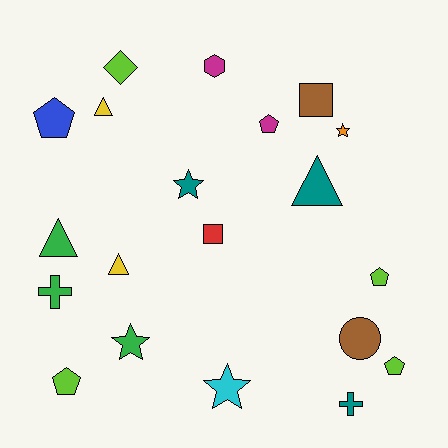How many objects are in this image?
There are 20 objects.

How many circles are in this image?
There is 1 circle.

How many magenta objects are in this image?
There are 2 magenta objects.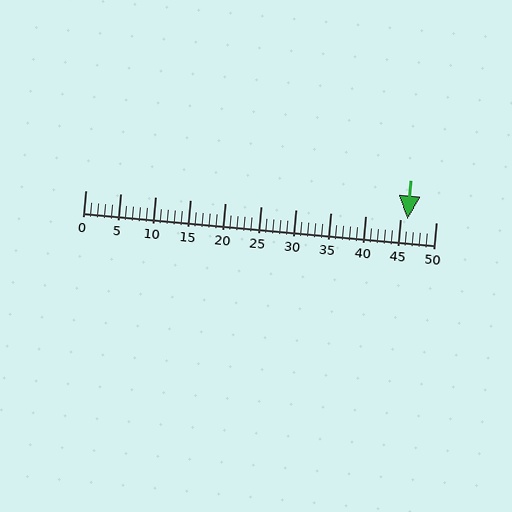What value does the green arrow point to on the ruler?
The green arrow points to approximately 46.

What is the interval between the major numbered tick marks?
The major tick marks are spaced 5 units apart.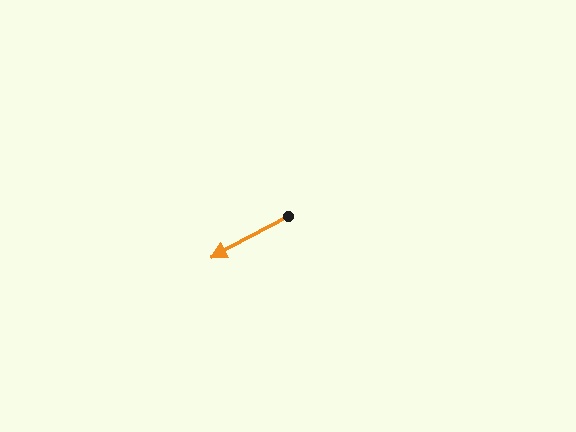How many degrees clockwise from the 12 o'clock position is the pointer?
Approximately 242 degrees.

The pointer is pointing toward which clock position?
Roughly 8 o'clock.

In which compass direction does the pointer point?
Southwest.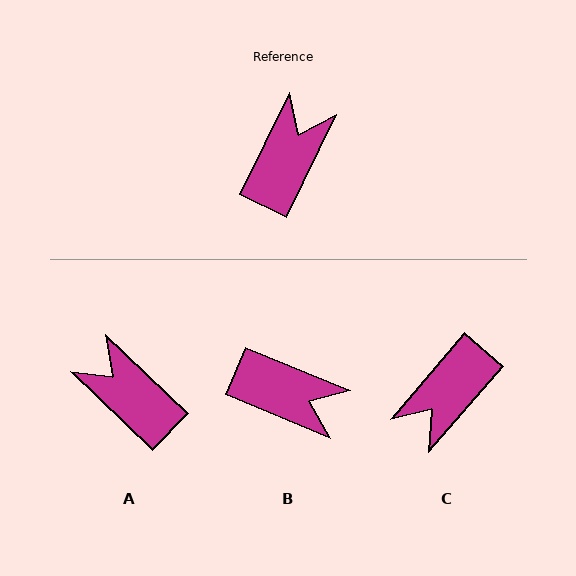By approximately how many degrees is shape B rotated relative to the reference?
Approximately 86 degrees clockwise.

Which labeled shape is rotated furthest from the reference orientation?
C, about 165 degrees away.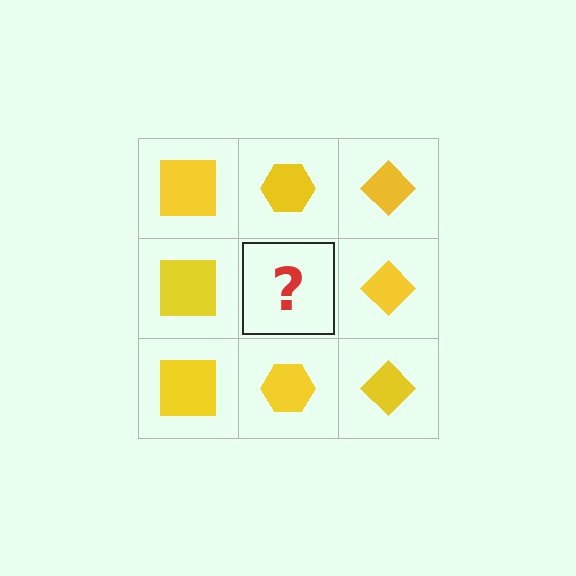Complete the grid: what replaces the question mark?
The question mark should be replaced with a yellow hexagon.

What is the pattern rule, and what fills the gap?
The rule is that each column has a consistent shape. The gap should be filled with a yellow hexagon.